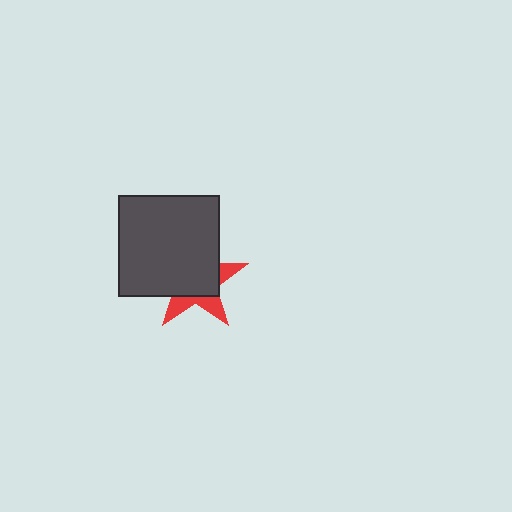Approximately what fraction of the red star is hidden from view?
Roughly 67% of the red star is hidden behind the dark gray square.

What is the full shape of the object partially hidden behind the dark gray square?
The partially hidden object is a red star.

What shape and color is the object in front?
The object in front is a dark gray square.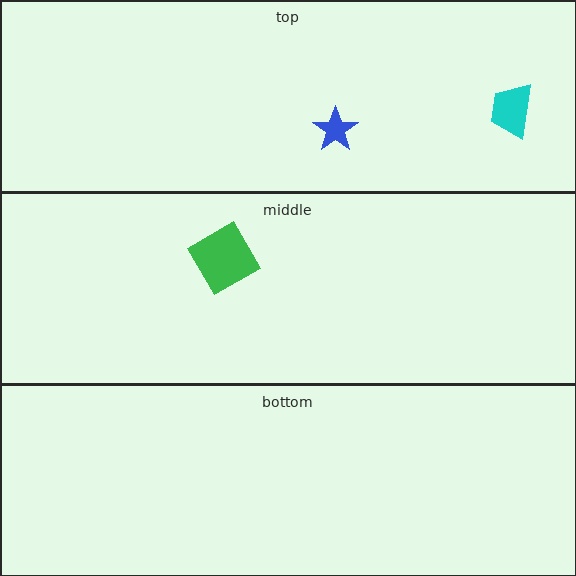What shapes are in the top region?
The blue star, the cyan trapezoid.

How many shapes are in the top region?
2.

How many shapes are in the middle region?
1.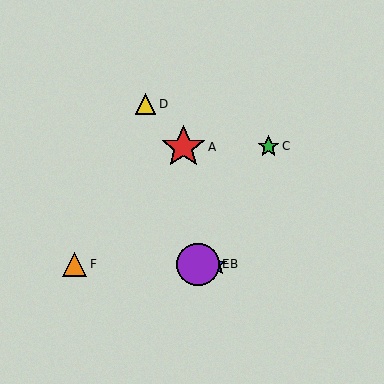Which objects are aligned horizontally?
Objects B, E, F are aligned horizontally.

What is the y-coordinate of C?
Object C is at y≈146.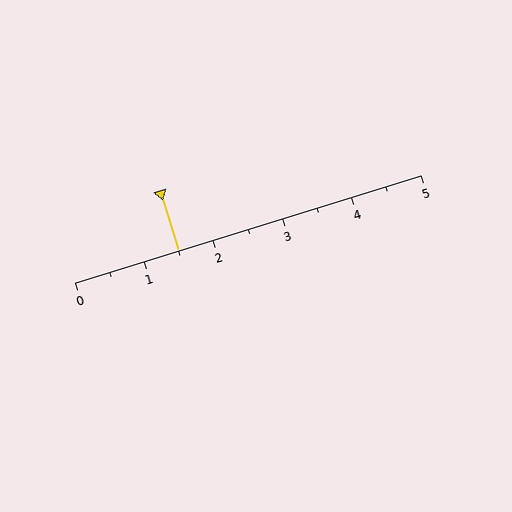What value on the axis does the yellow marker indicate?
The marker indicates approximately 1.5.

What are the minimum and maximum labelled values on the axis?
The axis runs from 0 to 5.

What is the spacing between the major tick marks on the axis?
The major ticks are spaced 1 apart.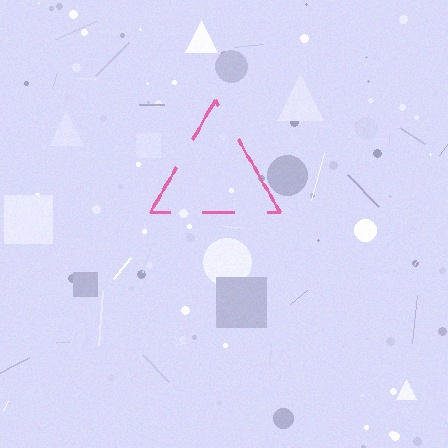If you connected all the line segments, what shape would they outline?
They would outline a triangle.